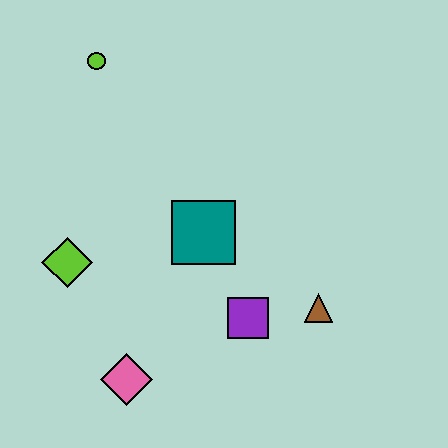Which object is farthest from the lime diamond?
The brown triangle is farthest from the lime diamond.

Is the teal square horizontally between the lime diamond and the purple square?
Yes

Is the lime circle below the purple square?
No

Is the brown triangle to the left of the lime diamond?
No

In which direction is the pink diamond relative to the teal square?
The pink diamond is below the teal square.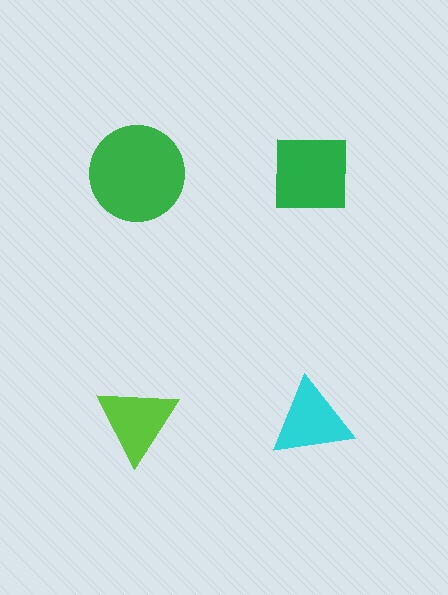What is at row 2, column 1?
A lime triangle.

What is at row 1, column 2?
A green square.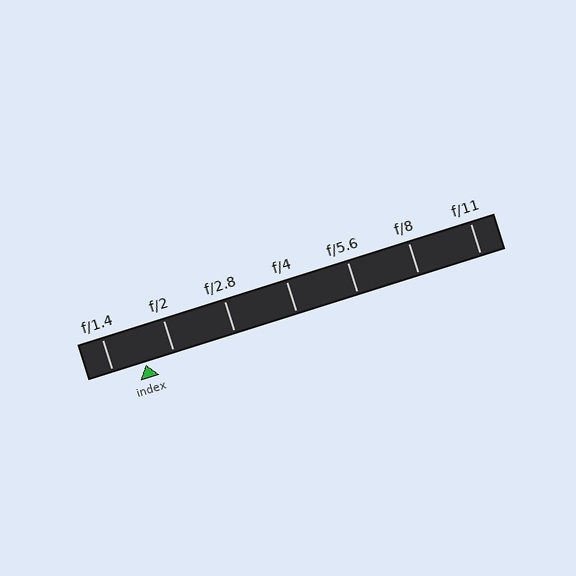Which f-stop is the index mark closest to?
The index mark is closest to f/2.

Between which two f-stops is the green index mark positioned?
The index mark is between f/1.4 and f/2.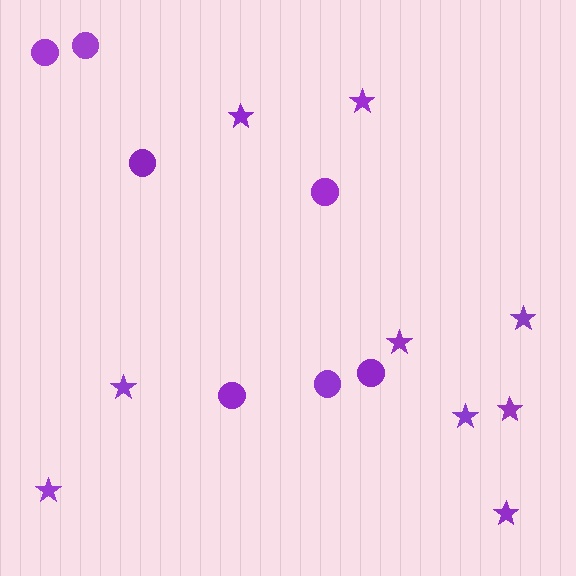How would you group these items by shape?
There are 2 groups: one group of circles (7) and one group of stars (9).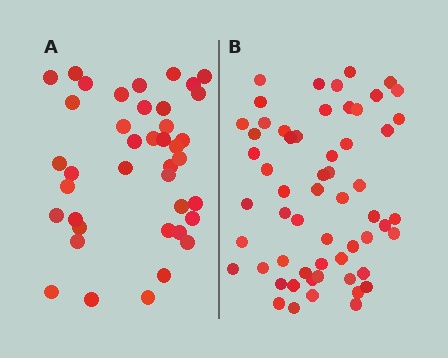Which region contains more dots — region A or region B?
Region B (the right region) has more dots.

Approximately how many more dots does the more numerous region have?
Region B has approximately 20 more dots than region A.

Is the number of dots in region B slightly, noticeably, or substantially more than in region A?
Region B has substantially more. The ratio is roughly 1.4 to 1.